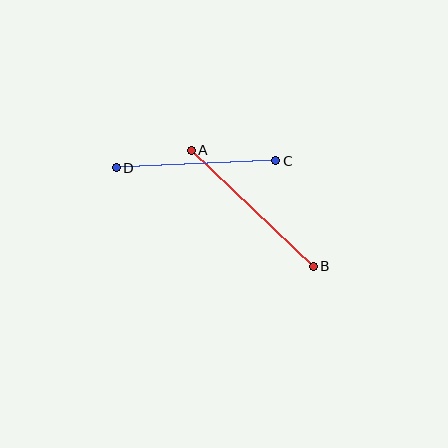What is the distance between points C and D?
The distance is approximately 160 pixels.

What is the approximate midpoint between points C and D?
The midpoint is at approximately (196, 164) pixels.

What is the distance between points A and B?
The distance is approximately 168 pixels.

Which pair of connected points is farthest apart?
Points A and B are farthest apart.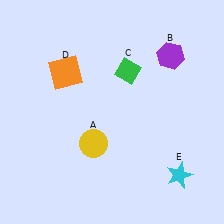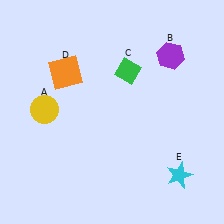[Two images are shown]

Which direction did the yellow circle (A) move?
The yellow circle (A) moved left.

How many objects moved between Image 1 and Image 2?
1 object moved between the two images.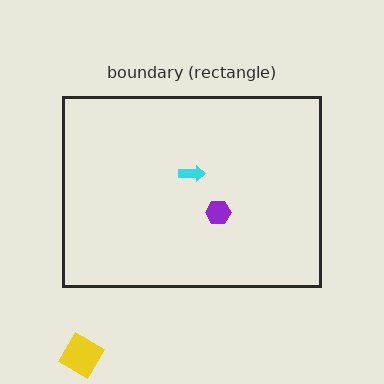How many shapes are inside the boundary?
2 inside, 1 outside.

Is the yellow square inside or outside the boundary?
Outside.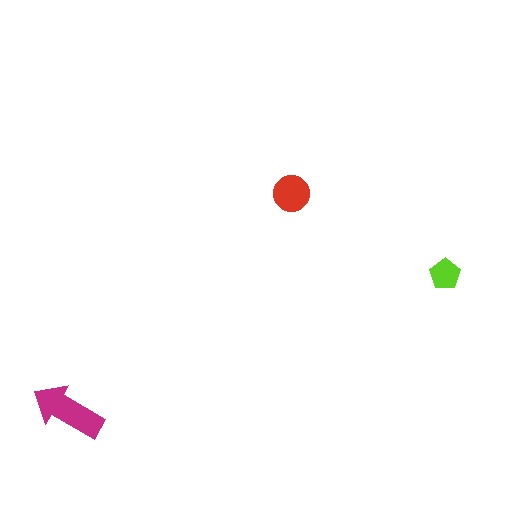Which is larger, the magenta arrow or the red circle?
The magenta arrow.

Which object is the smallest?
The lime pentagon.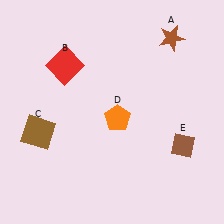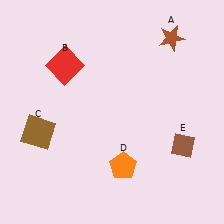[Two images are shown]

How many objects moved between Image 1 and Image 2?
1 object moved between the two images.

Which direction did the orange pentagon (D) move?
The orange pentagon (D) moved down.